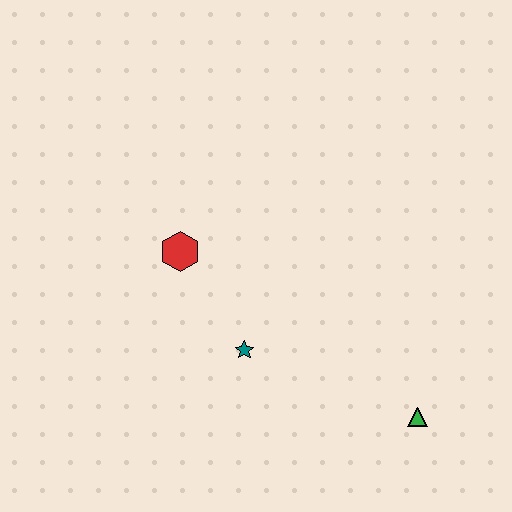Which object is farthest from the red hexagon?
The green triangle is farthest from the red hexagon.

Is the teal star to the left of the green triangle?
Yes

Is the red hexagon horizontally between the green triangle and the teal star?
No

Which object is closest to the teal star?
The red hexagon is closest to the teal star.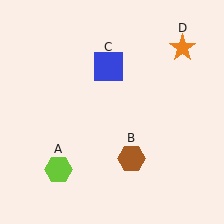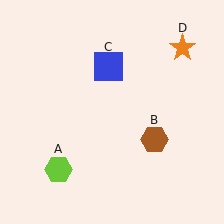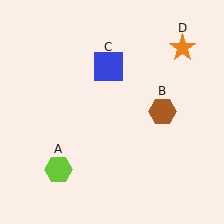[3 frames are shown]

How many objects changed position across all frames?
1 object changed position: brown hexagon (object B).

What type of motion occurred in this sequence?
The brown hexagon (object B) rotated counterclockwise around the center of the scene.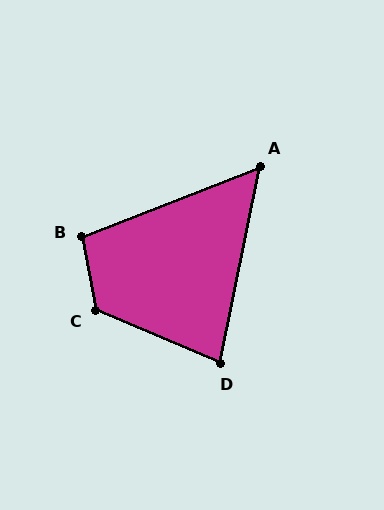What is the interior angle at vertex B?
Approximately 101 degrees (obtuse).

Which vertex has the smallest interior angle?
A, at approximately 57 degrees.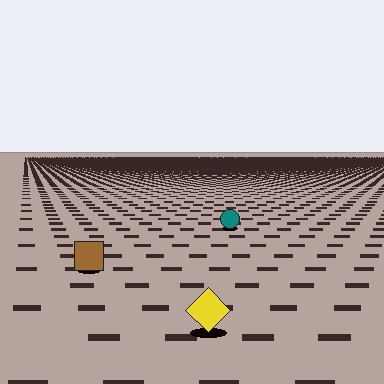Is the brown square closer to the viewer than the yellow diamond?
No. The yellow diamond is closer — you can tell from the texture gradient: the ground texture is coarser near it.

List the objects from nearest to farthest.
From nearest to farthest: the yellow diamond, the brown square, the teal circle.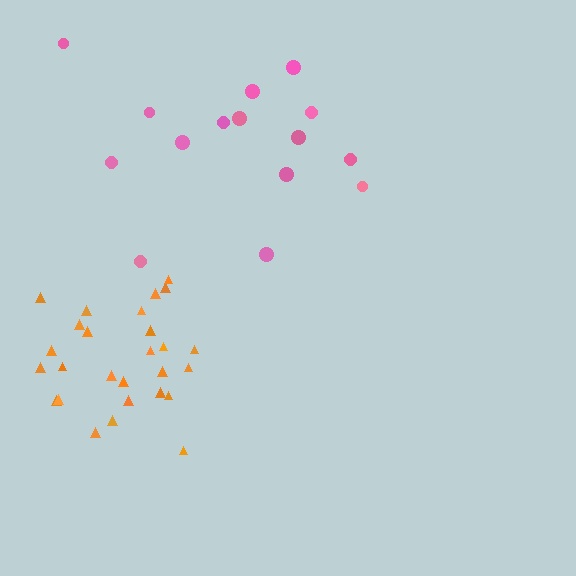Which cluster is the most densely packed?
Orange.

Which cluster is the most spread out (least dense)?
Pink.